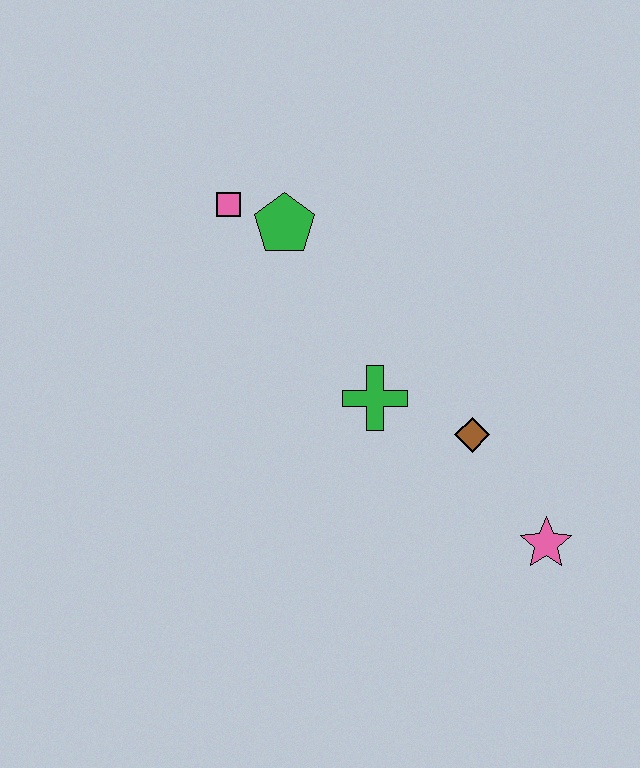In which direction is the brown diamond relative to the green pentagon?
The brown diamond is below the green pentagon.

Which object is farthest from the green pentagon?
The pink star is farthest from the green pentagon.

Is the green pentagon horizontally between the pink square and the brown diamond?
Yes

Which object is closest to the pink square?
The green pentagon is closest to the pink square.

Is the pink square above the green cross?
Yes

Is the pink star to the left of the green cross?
No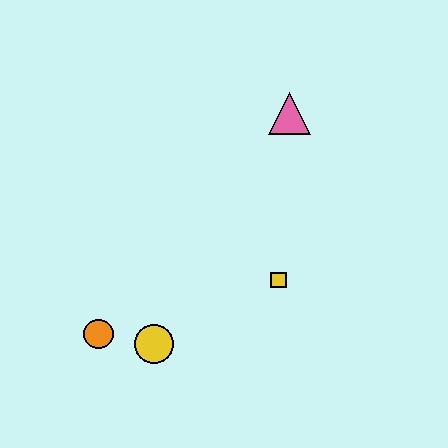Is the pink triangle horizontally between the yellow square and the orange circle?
No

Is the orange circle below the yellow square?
Yes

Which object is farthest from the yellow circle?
The pink triangle is farthest from the yellow circle.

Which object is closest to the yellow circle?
The orange circle is closest to the yellow circle.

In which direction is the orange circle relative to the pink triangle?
The orange circle is below the pink triangle.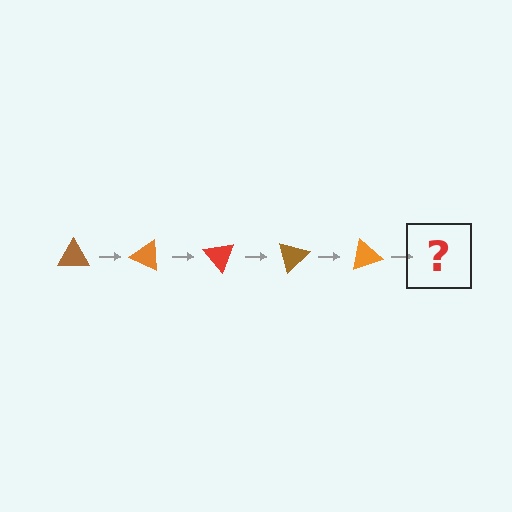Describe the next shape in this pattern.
It should be a red triangle, rotated 125 degrees from the start.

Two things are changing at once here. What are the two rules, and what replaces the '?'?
The two rules are that it rotates 25 degrees each step and the color cycles through brown, orange, and red. The '?' should be a red triangle, rotated 125 degrees from the start.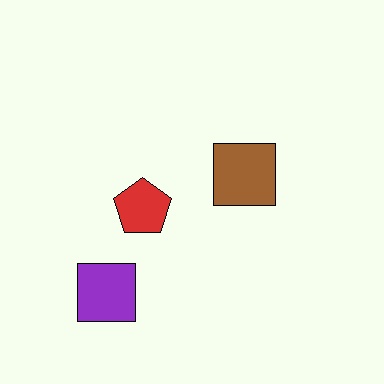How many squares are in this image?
There are 2 squares.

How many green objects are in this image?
There are no green objects.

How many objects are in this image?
There are 3 objects.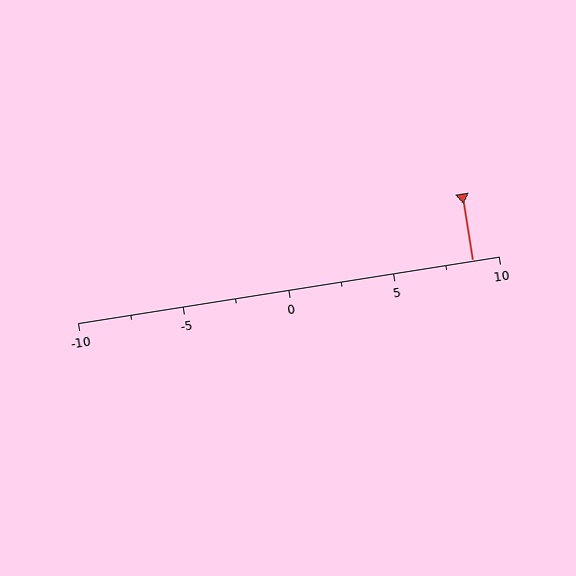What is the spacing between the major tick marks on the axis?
The major ticks are spaced 5 apart.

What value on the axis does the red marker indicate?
The marker indicates approximately 8.8.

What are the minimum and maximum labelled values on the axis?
The axis runs from -10 to 10.